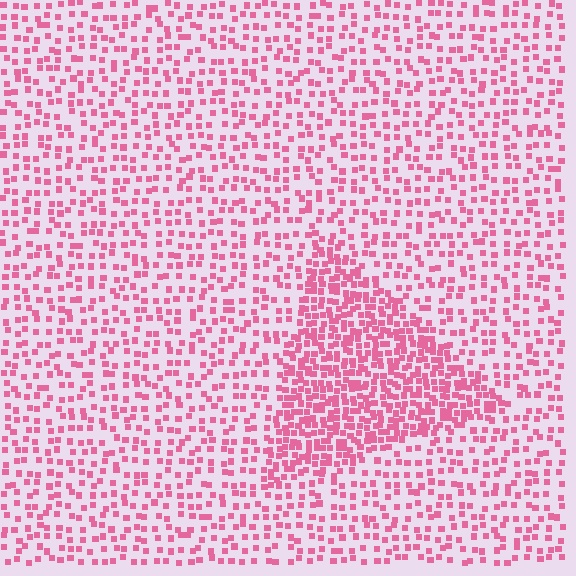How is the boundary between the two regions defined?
The boundary is defined by a change in element density (approximately 2.2x ratio). All elements are the same color, size, and shape.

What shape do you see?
I see a triangle.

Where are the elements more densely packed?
The elements are more densely packed inside the triangle boundary.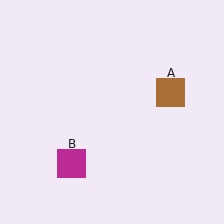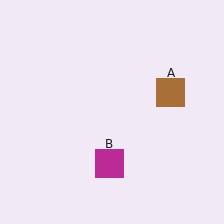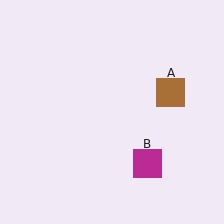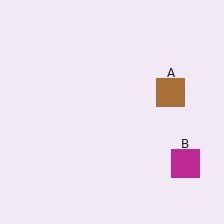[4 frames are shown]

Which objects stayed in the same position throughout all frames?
Brown square (object A) remained stationary.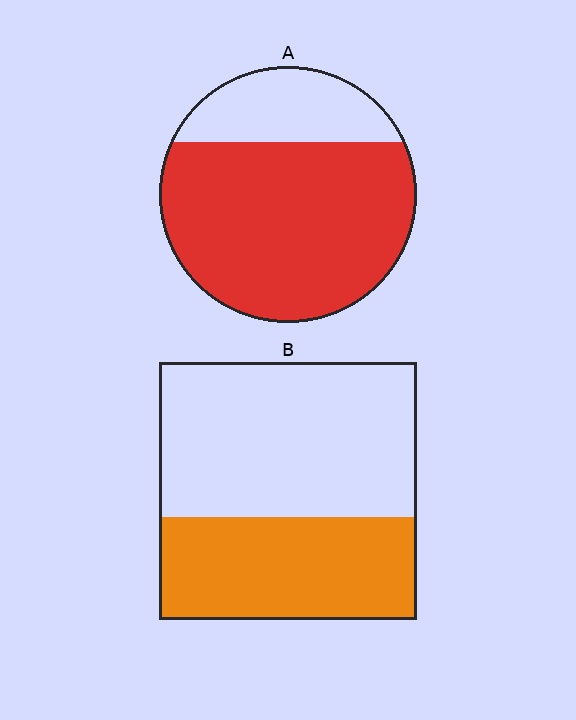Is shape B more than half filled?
No.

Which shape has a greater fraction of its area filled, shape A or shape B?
Shape A.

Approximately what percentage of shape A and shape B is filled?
A is approximately 75% and B is approximately 40%.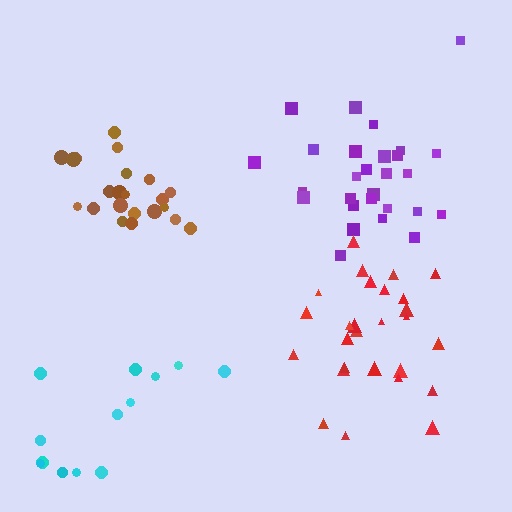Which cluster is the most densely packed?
Brown.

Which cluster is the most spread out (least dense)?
Cyan.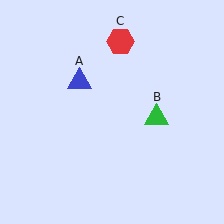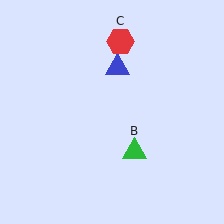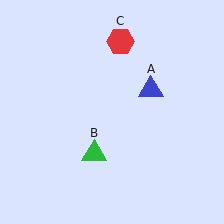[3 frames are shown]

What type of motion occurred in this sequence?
The blue triangle (object A), green triangle (object B) rotated clockwise around the center of the scene.